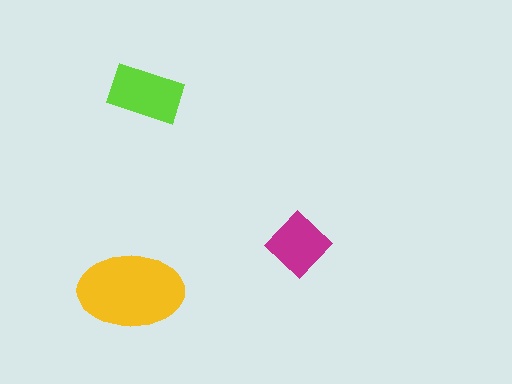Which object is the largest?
The yellow ellipse.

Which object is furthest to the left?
The yellow ellipse is leftmost.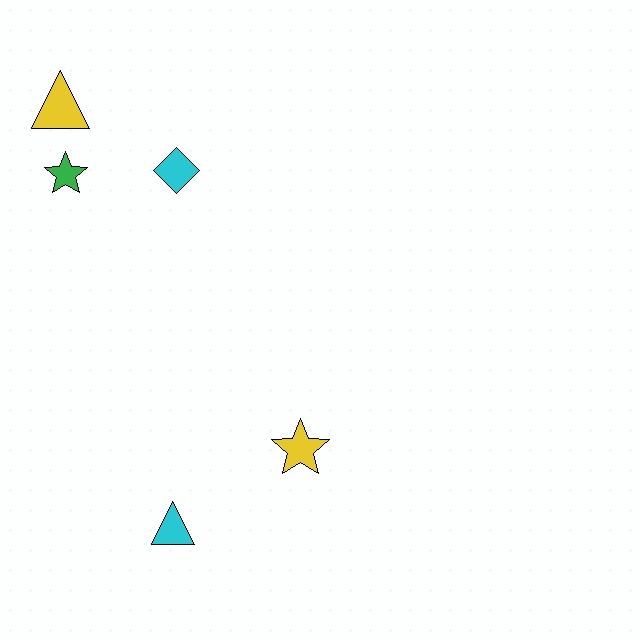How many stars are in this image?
There are 2 stars.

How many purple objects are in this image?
There are no purple objects.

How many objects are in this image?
There are 5 objects.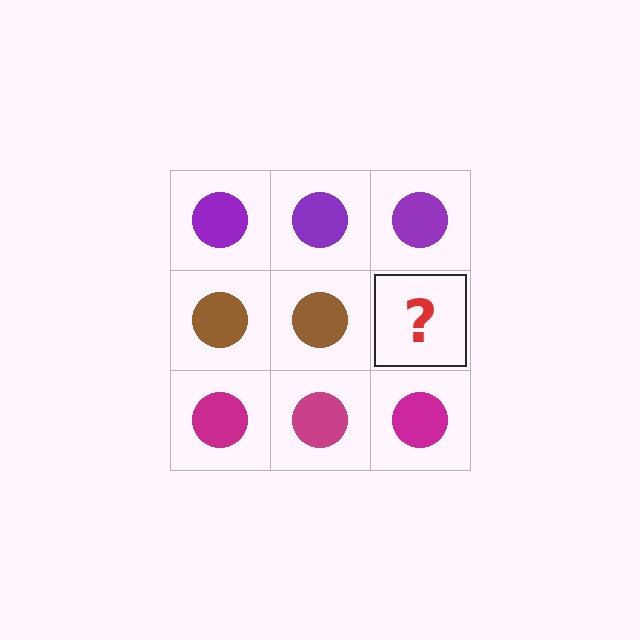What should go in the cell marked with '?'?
The missing cell should contain a brown circle.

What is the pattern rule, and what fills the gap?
The rule is that each row has a consistent color. The gap should be filled with a brown circle.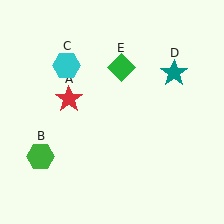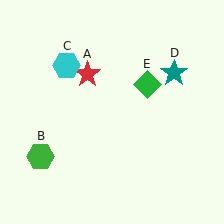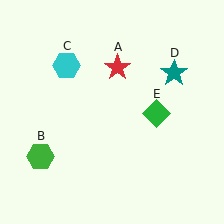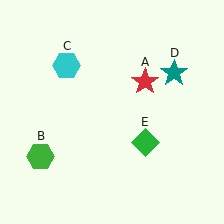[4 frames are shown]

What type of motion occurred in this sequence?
The red star (object A), green diamond (object E) rotated clockwise around the center of the scene.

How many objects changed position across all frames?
2 objects changed position: red star (object A), green diamond (object E).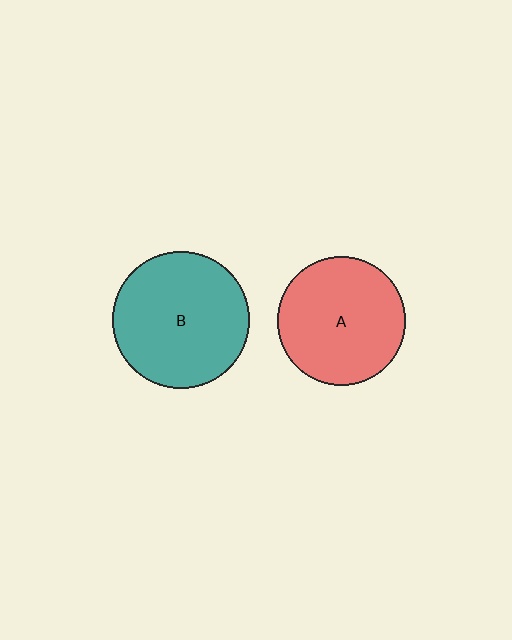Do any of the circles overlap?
No, none of the circles overlap.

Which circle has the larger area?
Circle B (teal).